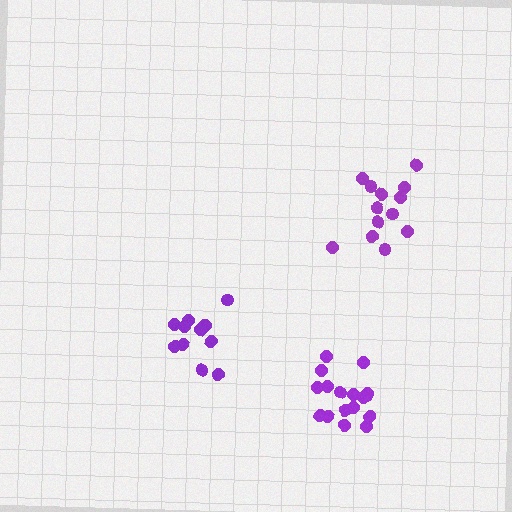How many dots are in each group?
Group 1: 11 dots, Group 2: 17 dots, Group 3: 13 dots (41 total).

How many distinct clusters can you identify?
There are 3 distinct clusters.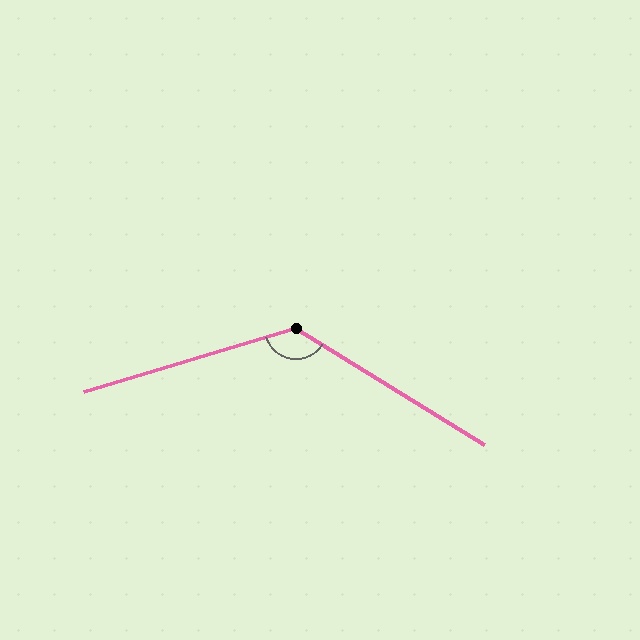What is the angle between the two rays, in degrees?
Approximately 132 degrees.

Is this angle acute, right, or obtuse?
It is obtuse.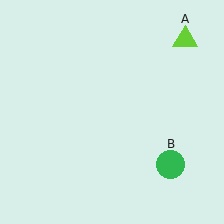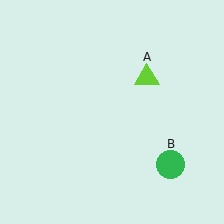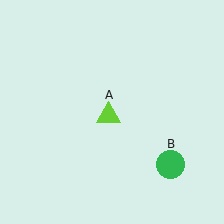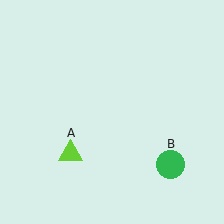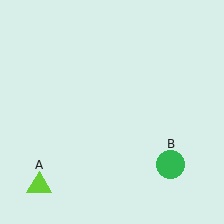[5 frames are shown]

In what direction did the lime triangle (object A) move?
The lime triangle (object A) moved down and to the left.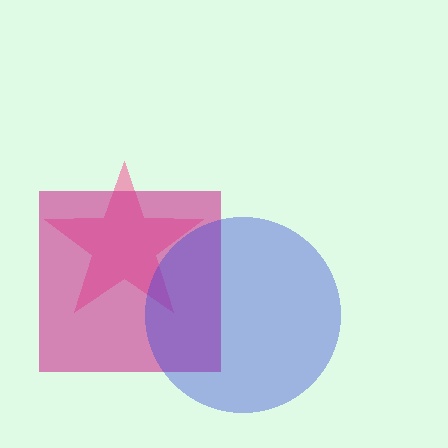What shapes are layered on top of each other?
The layered shapes are: a pink star, a magenta square, a blue circle.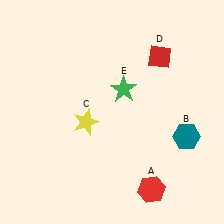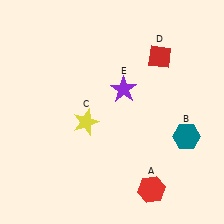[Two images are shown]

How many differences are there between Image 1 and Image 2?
There is 1 difference between the two images.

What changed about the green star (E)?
In Image 1, E is green. In Image 2, it changed to purple.